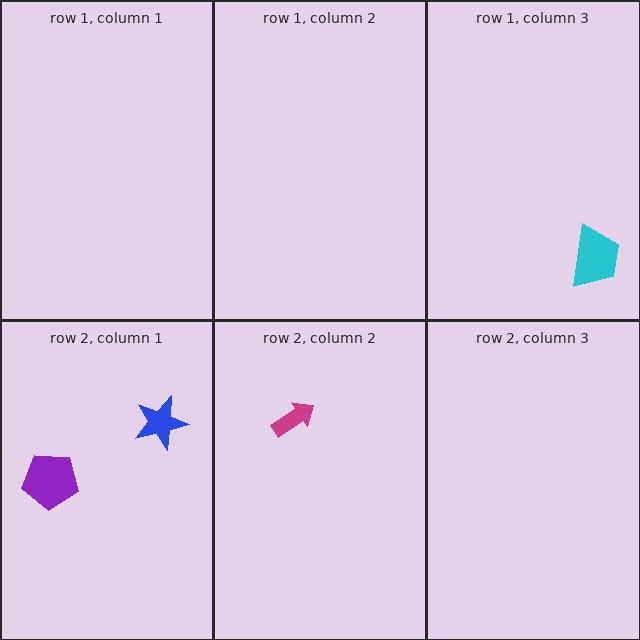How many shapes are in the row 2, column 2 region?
1.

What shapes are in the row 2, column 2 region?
The magenta arrow.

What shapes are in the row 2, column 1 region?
The purple pentagon, the blue star.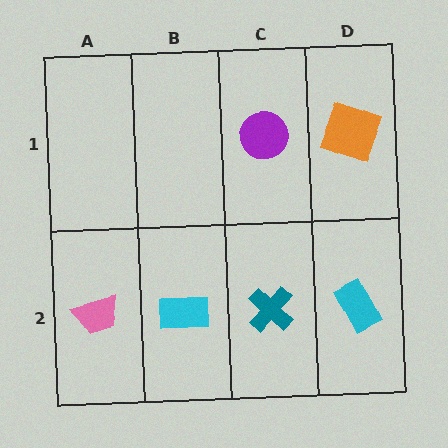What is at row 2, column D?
A cyan rectangle.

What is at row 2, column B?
A cyan rectangle.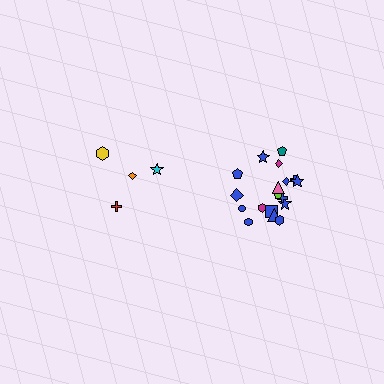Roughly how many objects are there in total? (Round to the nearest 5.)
Roughly 20 objects in total.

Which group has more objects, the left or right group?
The right group.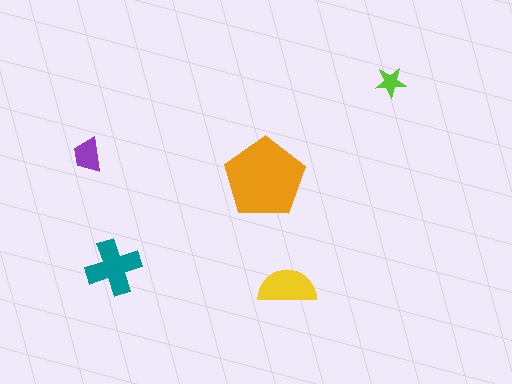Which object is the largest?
The orange pentagon.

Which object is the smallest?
The lime star.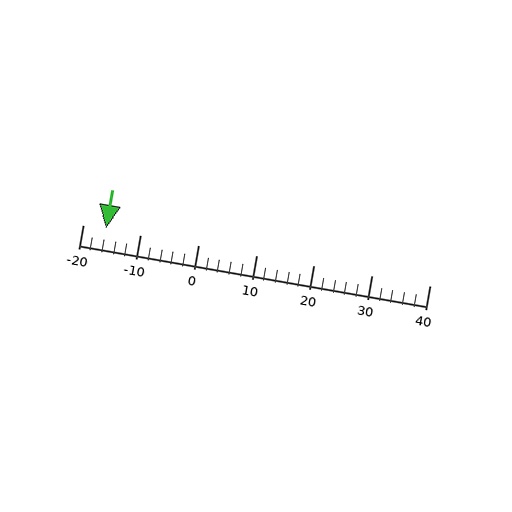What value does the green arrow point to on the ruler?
The green arrow points to approximately -16.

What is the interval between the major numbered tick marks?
The major tick marks are spaced 10 units apart.